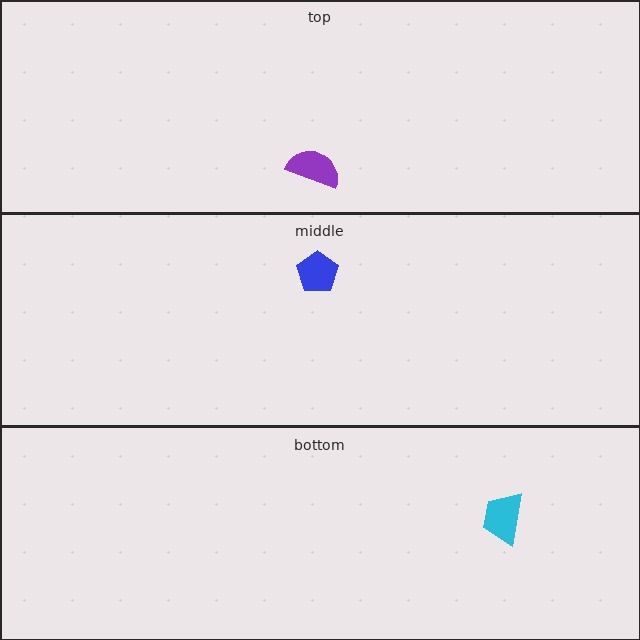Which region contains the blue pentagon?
The middle region.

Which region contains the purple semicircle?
The top region.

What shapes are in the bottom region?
The cyan trapezoid.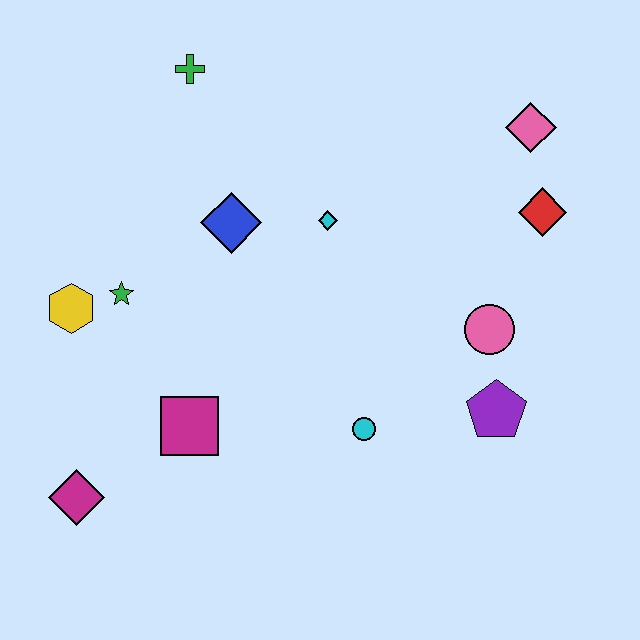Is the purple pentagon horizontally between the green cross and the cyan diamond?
No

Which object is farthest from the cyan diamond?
The magenta diamond is farthest from the cyan diamond.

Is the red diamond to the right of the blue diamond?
Yes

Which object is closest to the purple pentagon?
The pink circle is closest to the purple pentagon.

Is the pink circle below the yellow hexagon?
Yes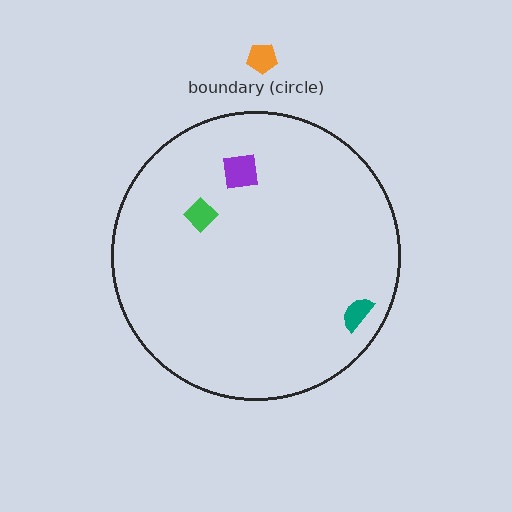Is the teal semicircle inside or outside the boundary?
Inside.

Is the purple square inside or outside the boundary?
Inside.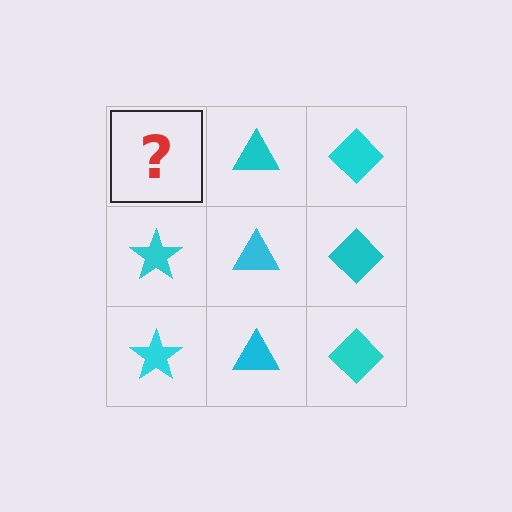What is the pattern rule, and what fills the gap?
The rule is that each column has a consistent shape. The gap should be filled with a cyan star.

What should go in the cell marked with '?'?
The missing cell should contain a cyan star.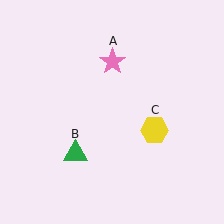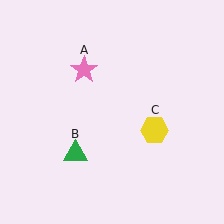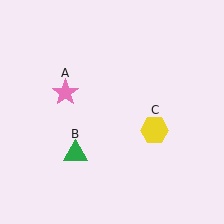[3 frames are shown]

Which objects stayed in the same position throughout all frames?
Green triangle (object B) and yellow hexagon (object C) remained stationary.